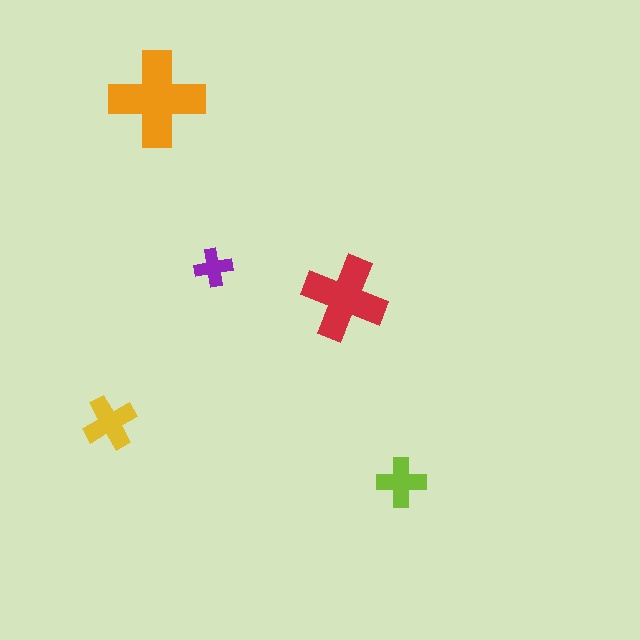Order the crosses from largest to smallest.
the orange one, the red one, the yellow one, the lime one, the purple one.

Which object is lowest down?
The lime cross is bottommost.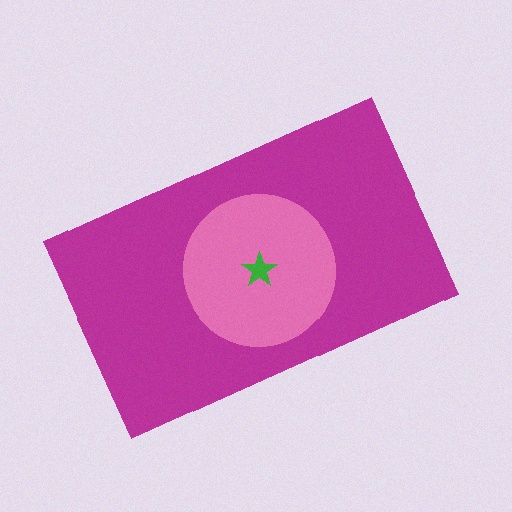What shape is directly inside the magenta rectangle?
The pink circle.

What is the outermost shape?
The magenta rectangle.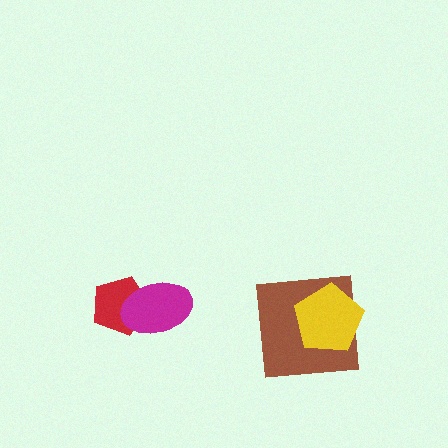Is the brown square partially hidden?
Yes, it is partially covered by another shape.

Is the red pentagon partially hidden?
Yes, it is partially covered by another shape.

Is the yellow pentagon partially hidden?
No, no other shape covers it.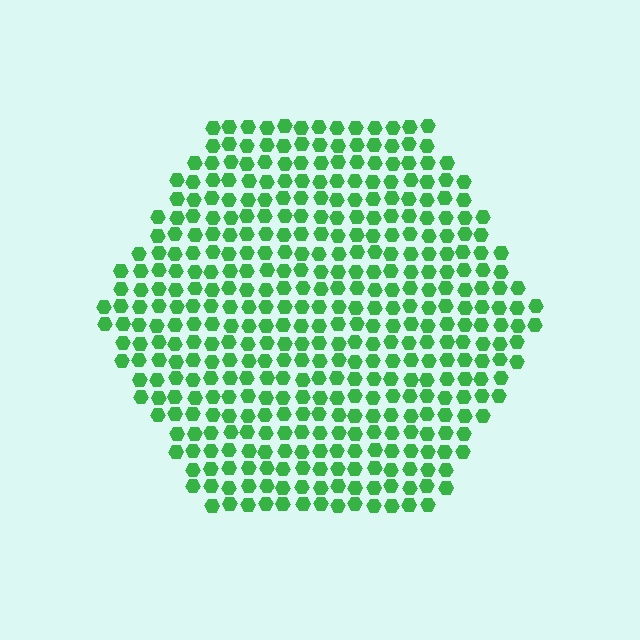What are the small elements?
The small elements are hexagons.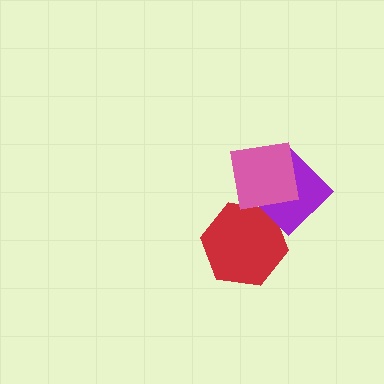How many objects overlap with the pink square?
1 object overlaps with the pink square.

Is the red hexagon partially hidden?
Yes, it is partially covered by another shape.